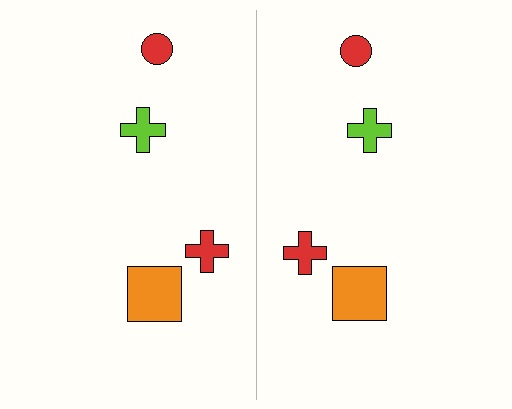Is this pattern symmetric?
Yes, this pattern has bilateral (reflection) symmetry.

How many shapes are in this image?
There are 8 shapes in this image.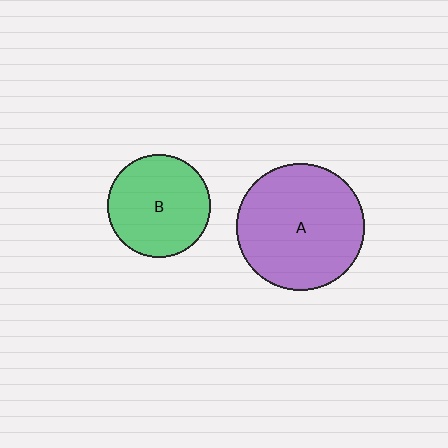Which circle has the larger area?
Circle A (purple).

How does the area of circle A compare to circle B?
Approximately 1.5 times.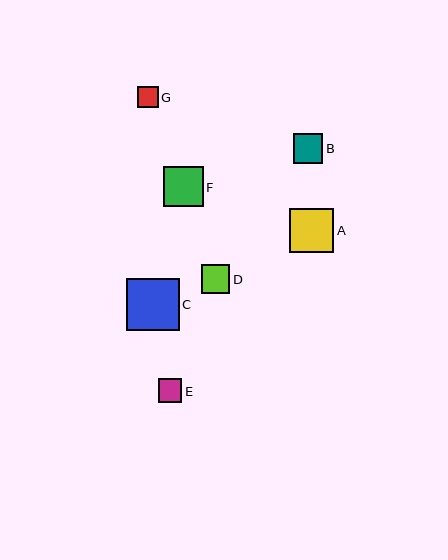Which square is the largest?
Square C is the largest with a size of approximately 53 pixels.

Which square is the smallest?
Square G is the smallest with a size of approximately 21 pixels.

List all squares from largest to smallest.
From largest to smallest: C, A, F, B, D, E, G.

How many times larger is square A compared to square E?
Square A is approximately 1.9 times the size of square E.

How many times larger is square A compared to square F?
Square A is approximately 1.1 times the size of square F.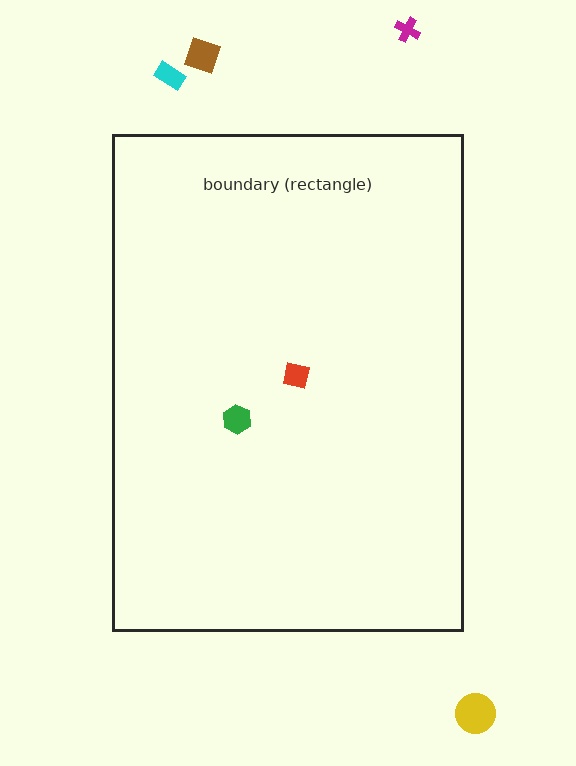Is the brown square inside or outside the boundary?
Outside.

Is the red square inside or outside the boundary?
Inside.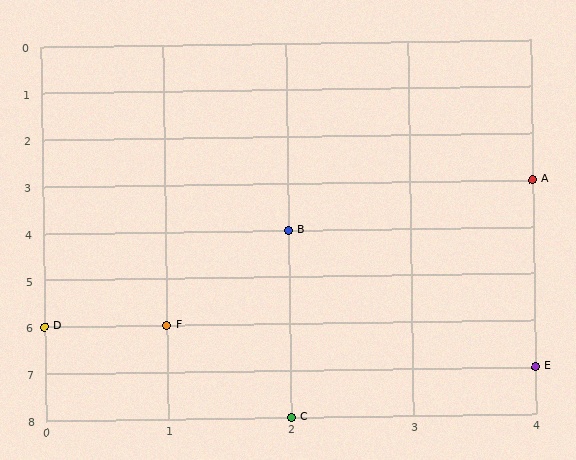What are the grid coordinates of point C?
Point C is at grid coordinates (2, 8).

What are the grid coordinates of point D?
Point D is at grid coordinates (0, 6).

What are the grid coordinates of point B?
Point B is at grid coordinates (2, 4).